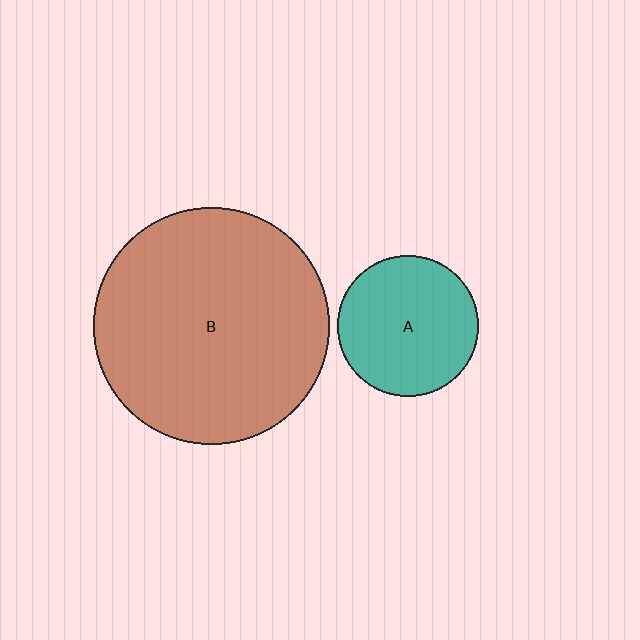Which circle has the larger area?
Circle B (brown).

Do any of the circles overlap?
No, none of the circles overlap.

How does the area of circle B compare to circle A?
Approximately 2.8 times.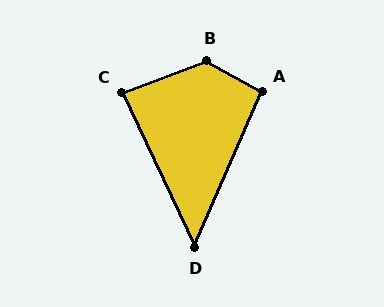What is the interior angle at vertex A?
Approximately 95 degrees (obtuse).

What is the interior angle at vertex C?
Approximately 85 degrees (acute).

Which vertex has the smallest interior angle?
D, at approximately 49 degrees.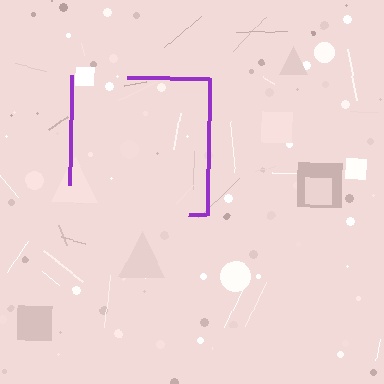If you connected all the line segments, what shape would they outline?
They would outline a square.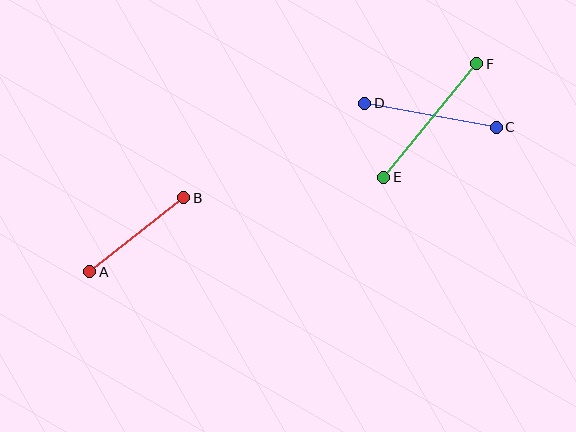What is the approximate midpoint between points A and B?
The midpoint is at approximately (137, 235) pixels.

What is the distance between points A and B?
The distance is approximately 120 pixels.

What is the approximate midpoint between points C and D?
The midpoint is at approximately (430, 115) pixels.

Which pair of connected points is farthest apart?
Points E and F are farthest apart.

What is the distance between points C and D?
The distance is approximately 134 pixels.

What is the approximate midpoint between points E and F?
The midpoint is at approximately (430, 121) pixels.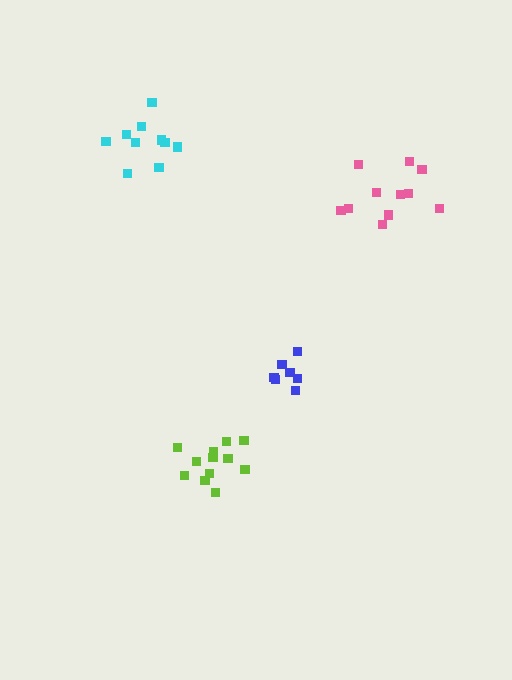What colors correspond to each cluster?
The clusters are colored: cyan, pink, blue, lime.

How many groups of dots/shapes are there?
There are 4 groups.